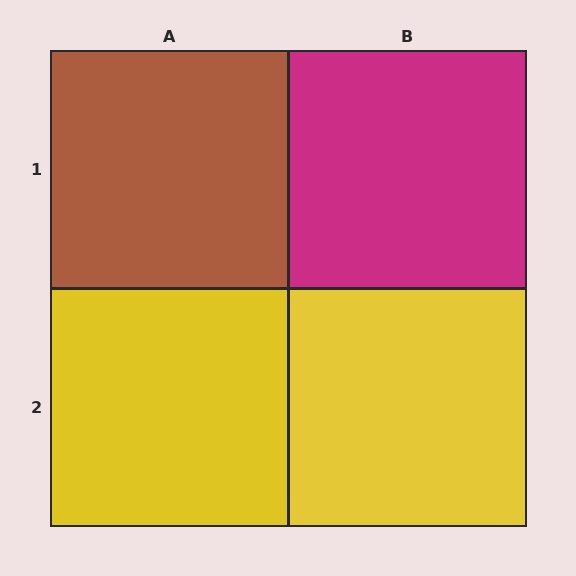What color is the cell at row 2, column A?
Yellow.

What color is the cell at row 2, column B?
Yellow.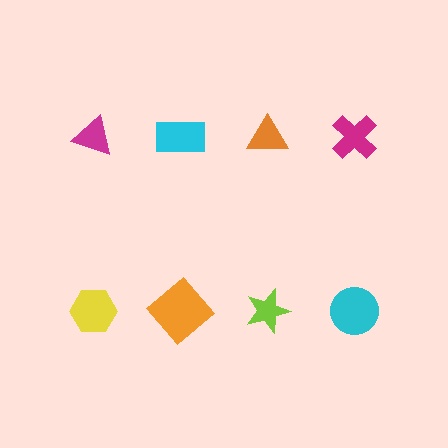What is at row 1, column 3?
An orange triangle.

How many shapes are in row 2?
4 shapes.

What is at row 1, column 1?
A magenta triangle.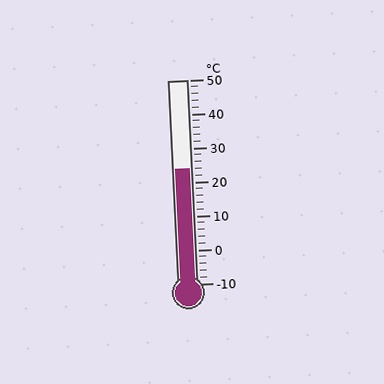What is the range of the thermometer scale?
The thermometer scale ranges from -10°C to 50°C.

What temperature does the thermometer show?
The thermometer shows approximately 24°C.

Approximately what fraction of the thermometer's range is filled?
The thermometer is filled to approximately 55% of its range.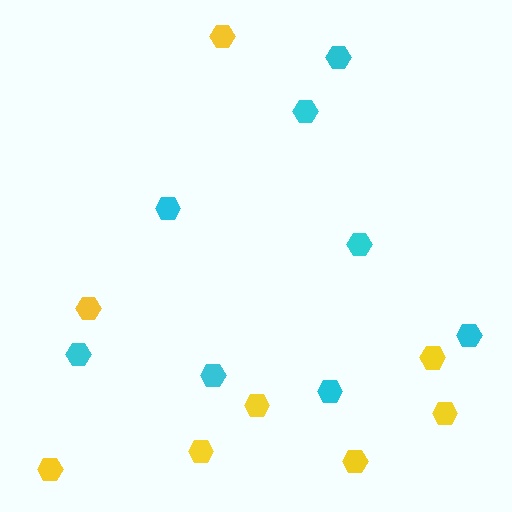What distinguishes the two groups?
There are 2 groups: one group of yellow hexagons (8) and one group of cyan hexagons (8).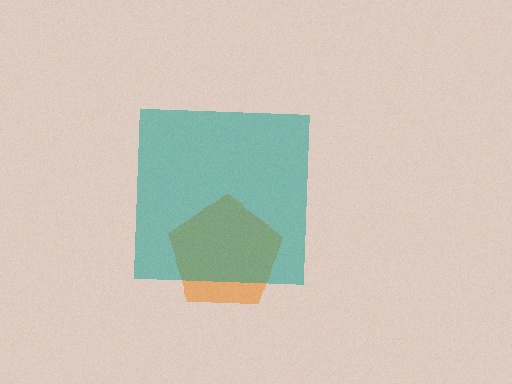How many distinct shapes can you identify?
There are 2 distinct shapes: an orange pentagon, a teal square.